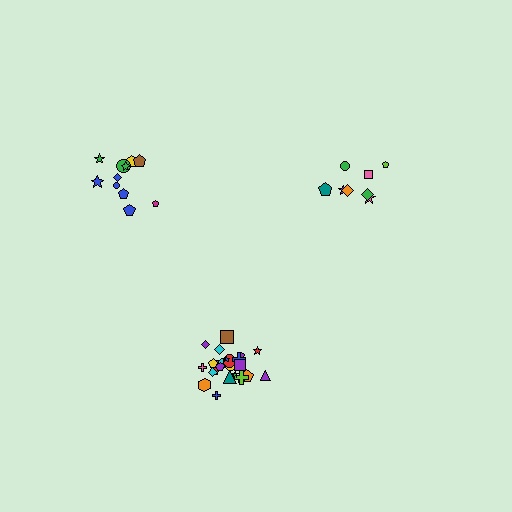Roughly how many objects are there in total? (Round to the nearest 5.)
Roughly 45 objects in total.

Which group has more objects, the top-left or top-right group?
The top-left group.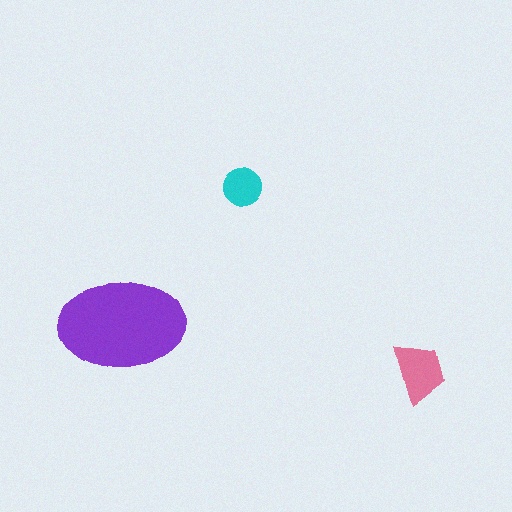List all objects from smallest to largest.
The cyan circle, the pink trapezoid, the purple ellipse.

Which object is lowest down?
The pink trapezoid is bottommost.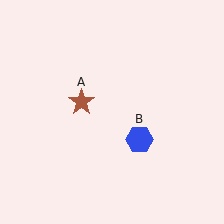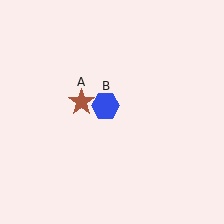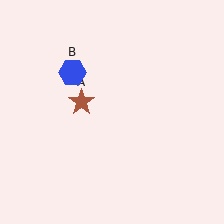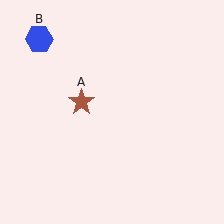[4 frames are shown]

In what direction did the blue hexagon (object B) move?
The blue hexagon (object B) moved up and to the left.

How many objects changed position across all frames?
1 object changed position: blue hexagon (object B).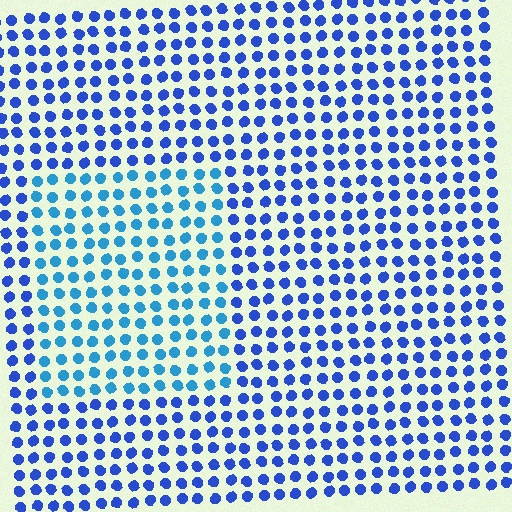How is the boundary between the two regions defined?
The boundary is defined purely by a slight shift in hue (about 28 degrees). Spacing, size, and orientation are identical on both sides.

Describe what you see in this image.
The image is filled with small blue elements in a uniform arrangement. A rectangle-shaped region is visible where the elements are tinted to a slightly different hue, forming a subtle color boundary.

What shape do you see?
I see a rectangle.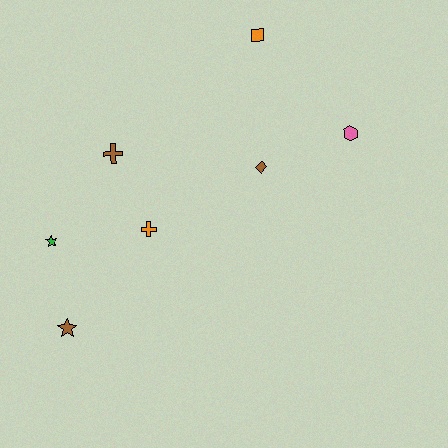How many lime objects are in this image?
There are no lime objects.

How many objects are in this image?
There are 7 objects.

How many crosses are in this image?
There are 2 crosses.